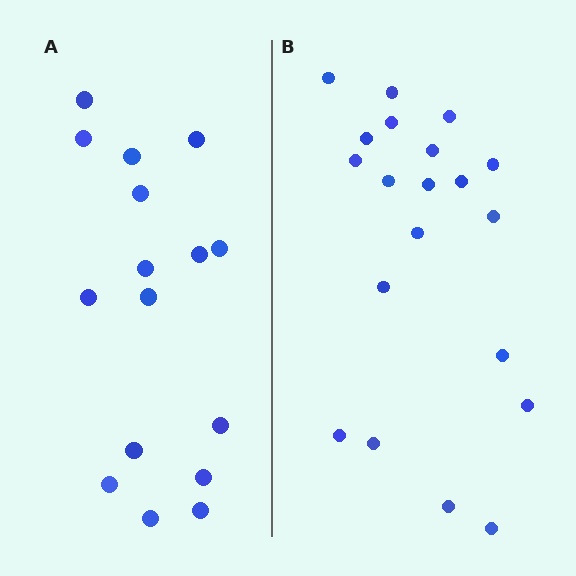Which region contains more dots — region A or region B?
Region B (the right region) has more dots.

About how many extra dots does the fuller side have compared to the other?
Region B has about 4 more dots than region A.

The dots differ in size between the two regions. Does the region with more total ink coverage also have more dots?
No. Region A has more total ink coverage because its dots are larger, but region B actually contains more individual dots. Total area can be misleading — the number of items is what matters here.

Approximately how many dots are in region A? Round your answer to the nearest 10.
About 20 dots. (The exact count is 16, which rounds to 20.)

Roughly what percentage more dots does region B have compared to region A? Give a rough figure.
About 25% more.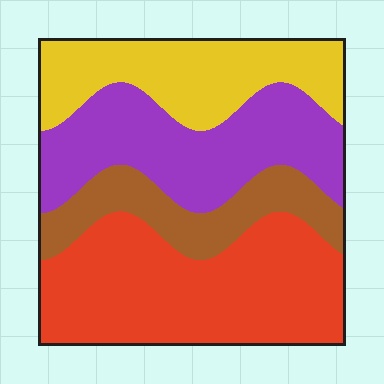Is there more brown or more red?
Red.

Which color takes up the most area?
Red, at roughly 35%.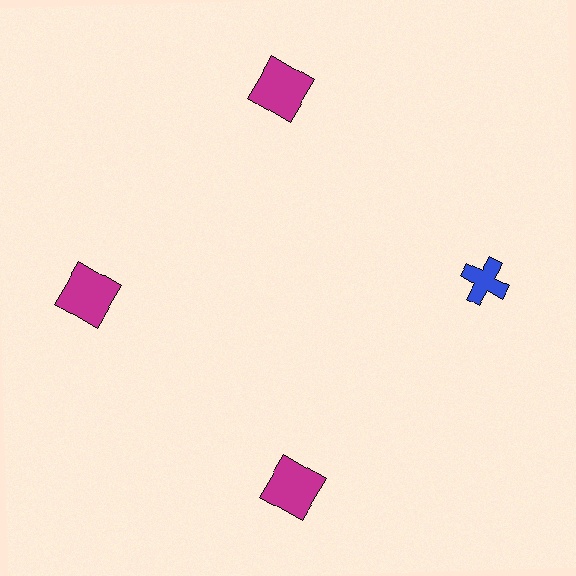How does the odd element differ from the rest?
It differs in both color (blue instead of magenta) and shape (cross instead of square).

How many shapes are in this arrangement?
There are 4 shapes arranged in a ring pattern.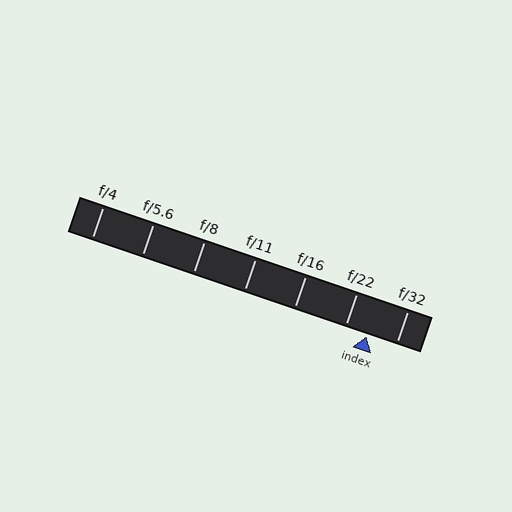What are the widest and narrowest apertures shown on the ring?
The widest aperture shown is f/4 and the narrowest is f/32.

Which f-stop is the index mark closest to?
The index mark is closest to f/22.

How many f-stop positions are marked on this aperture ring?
There are 7 f-stop positions marked.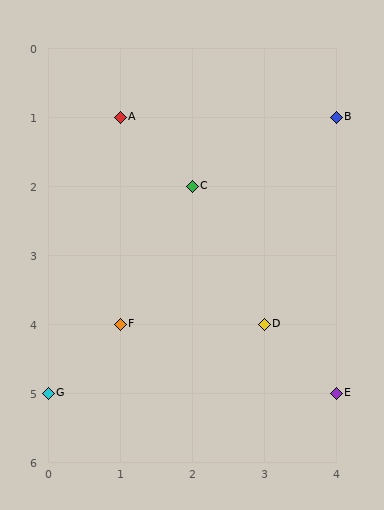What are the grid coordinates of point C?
Point C is at grid coordinates (2, 2).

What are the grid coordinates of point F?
Point F is at grid coordinates (1, 4).